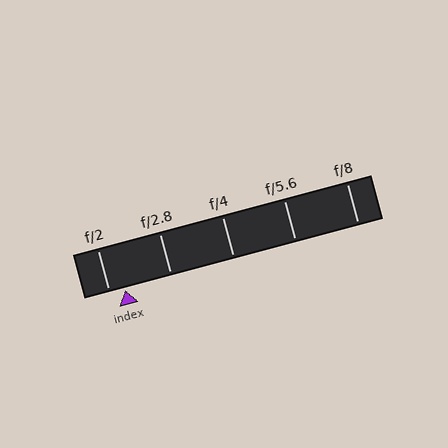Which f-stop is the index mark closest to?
The index mark is closest to f/2.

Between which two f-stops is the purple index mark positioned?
The index mark is between f/2 and f/2.8.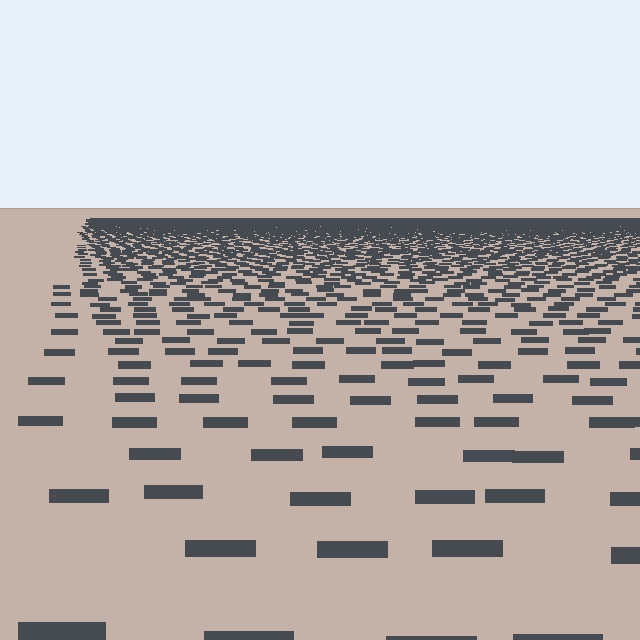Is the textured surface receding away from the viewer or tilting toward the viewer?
The surface is receding away from the viewer. Texture elements get smaller and denser toward the top.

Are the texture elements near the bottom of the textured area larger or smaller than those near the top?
Larger. Near the bottom, elements are closer to the viewer and appear at a bigger on-screen size.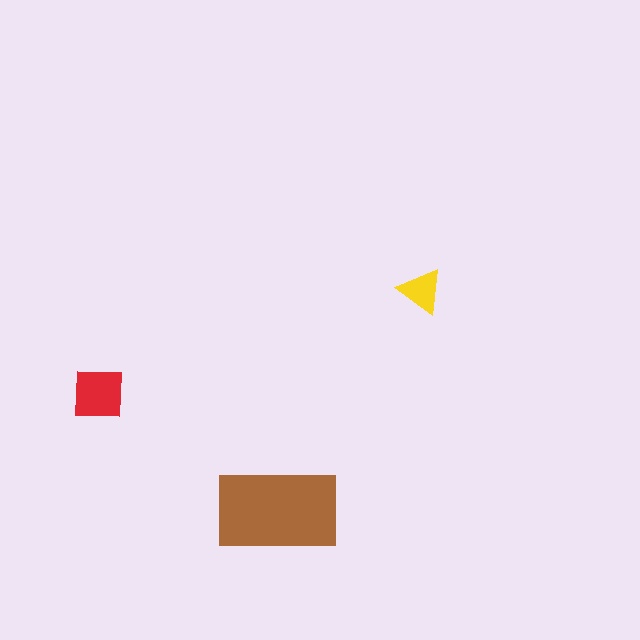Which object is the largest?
The brown rectangle.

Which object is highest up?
The yellow triangle is topmost.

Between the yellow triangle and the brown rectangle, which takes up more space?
The brown rectangle.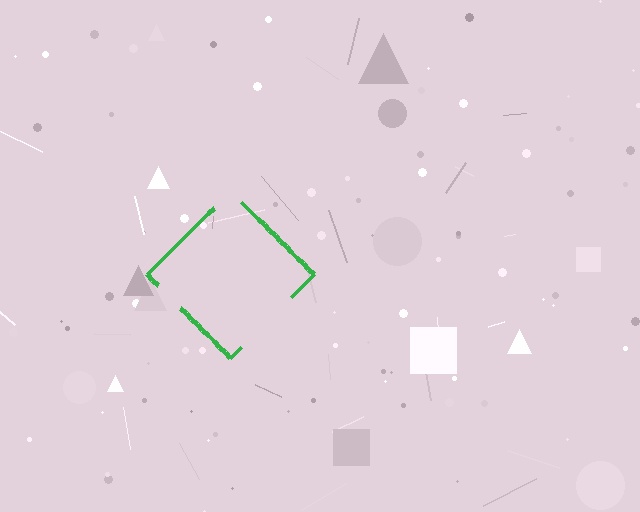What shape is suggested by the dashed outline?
The dashed outline suggests a diamond.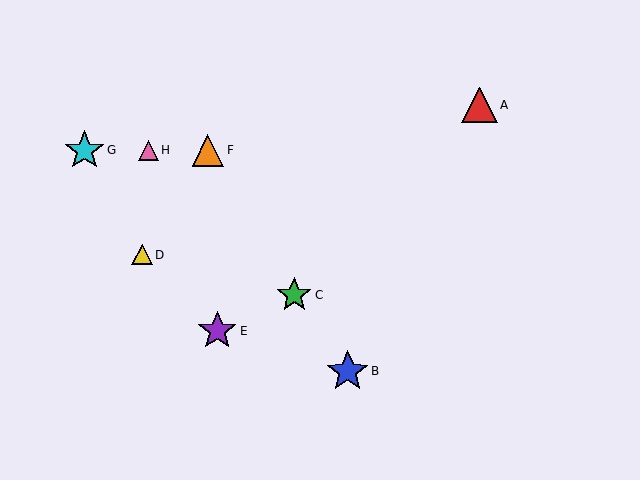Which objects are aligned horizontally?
Objects F, G, H are aligned horizontally.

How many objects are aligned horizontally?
3 objects (F, G, H) are aligned horizontally.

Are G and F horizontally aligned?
Yes, both are at y≈150.